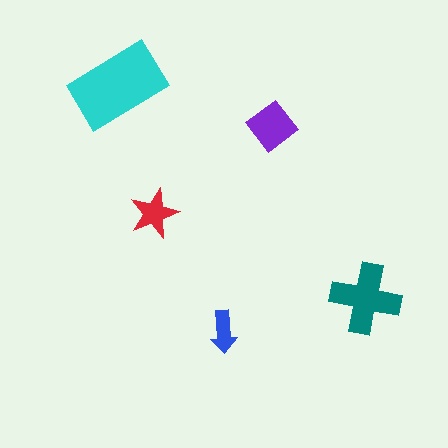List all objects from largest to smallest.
The cyan rectangle, the teal cross, the purple diamond, the red star, the blue arrow.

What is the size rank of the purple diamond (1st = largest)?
3rd.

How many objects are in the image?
There are 5 objects in the image.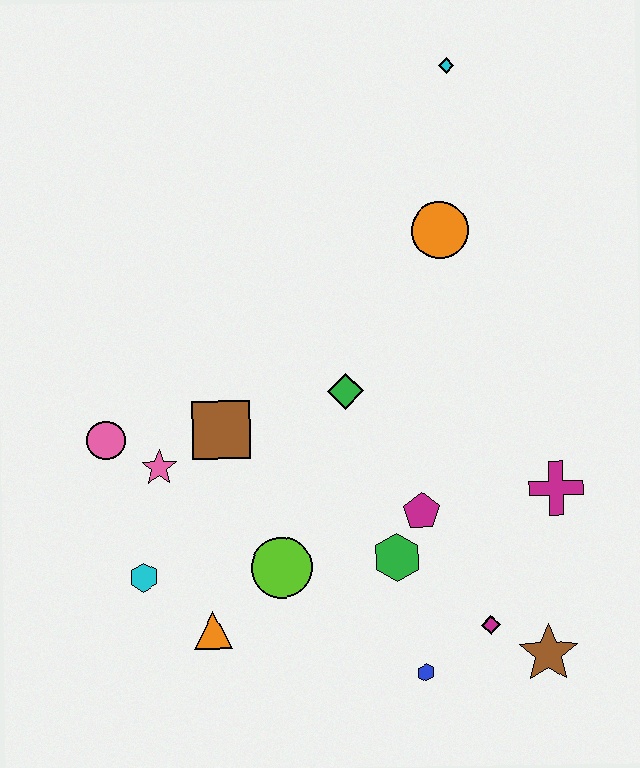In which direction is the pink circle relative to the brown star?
The pink circle is to the left of the brown star.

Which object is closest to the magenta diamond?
The brown star is closest to the magenta diamond.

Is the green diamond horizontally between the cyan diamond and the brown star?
No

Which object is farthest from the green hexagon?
The cyan diamond is farthest from the green hexagon.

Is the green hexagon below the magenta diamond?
No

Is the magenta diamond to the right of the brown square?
Yes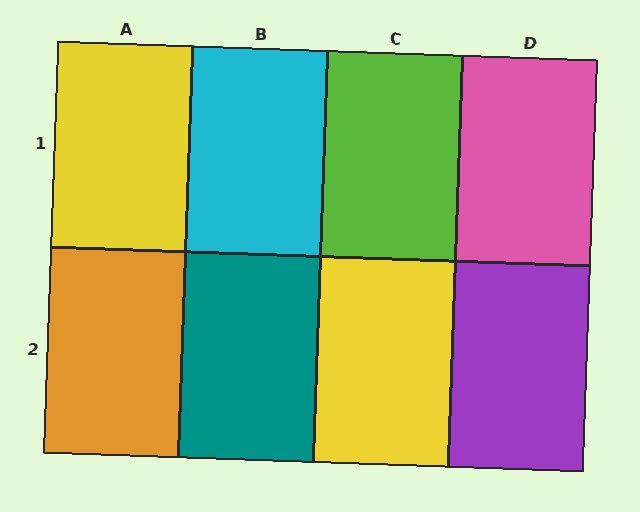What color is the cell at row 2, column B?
Teal.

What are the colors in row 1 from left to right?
Yellow, cyan, lime, pink.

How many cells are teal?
1 cell is teal.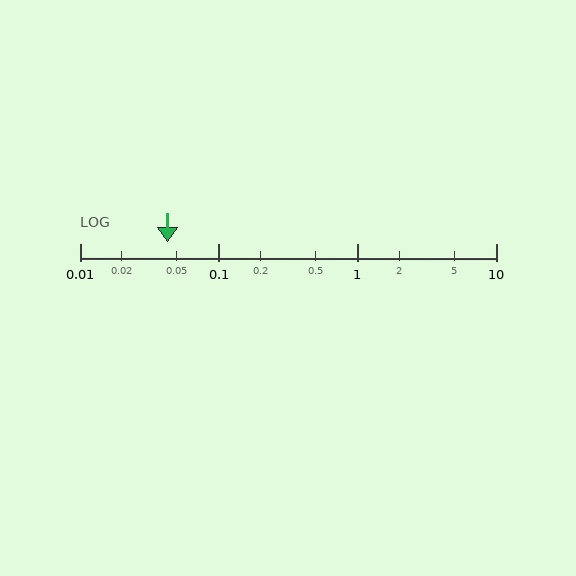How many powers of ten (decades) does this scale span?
The scale spans 3 decades, from 0.01 to 10.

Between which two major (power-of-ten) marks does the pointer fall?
The pointer is between 0.01 and 0.1.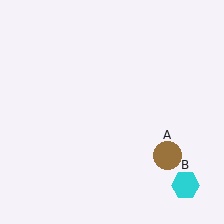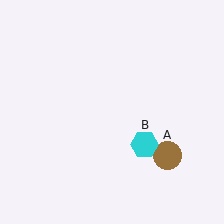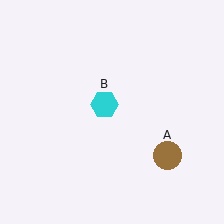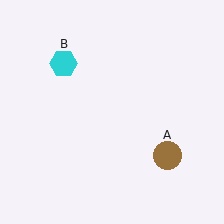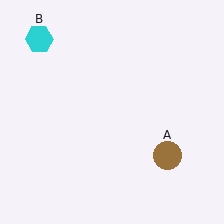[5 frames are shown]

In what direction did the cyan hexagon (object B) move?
The cyan hexagon (object B) moved up and to the left.